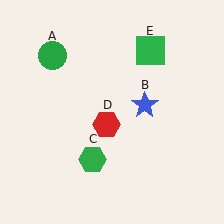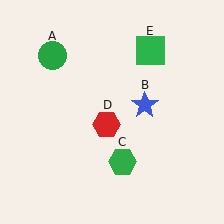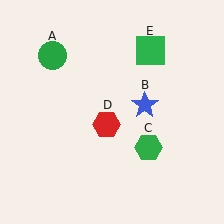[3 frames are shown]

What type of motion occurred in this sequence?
The green hexagon (object C) rotated counterclockwise around the center of the scene.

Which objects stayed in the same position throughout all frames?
Green circle (object A) and blue star (object B) and red hexagon (object D) and green square (object E) remained stationary.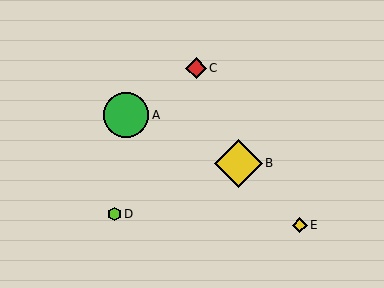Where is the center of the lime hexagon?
The center of the lime hexagon is at (114, 214).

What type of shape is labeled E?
Shape E is a yellow diamond.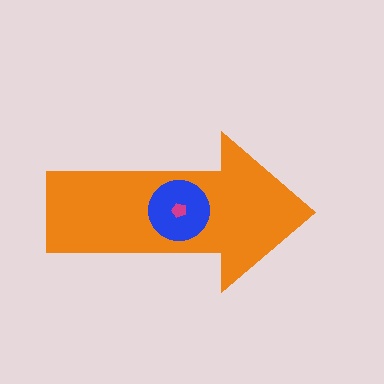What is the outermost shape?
The orange arrow.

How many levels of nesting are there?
3.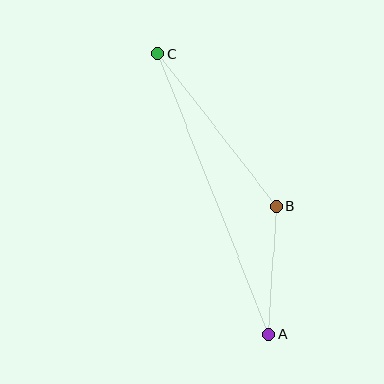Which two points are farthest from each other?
Points A and C are farthest from each other.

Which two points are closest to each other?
Points A and B are closest to each other.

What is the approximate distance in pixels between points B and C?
The distance between B and C is approximately 193 pixels.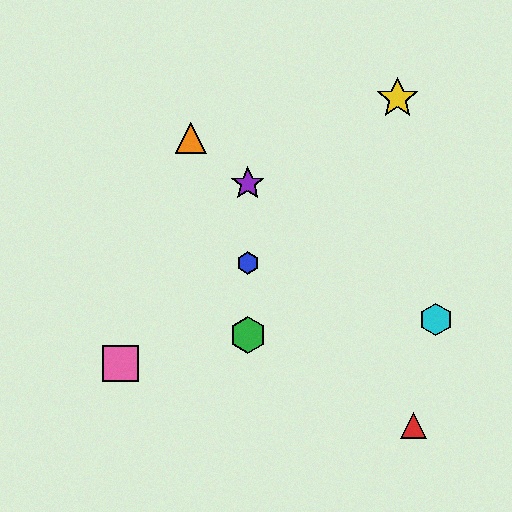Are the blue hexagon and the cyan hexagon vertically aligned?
No, the blue hexagon is at x≈248 and the cyan hexagon is at x≈436.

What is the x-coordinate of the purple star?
The purple star is at x≈248.